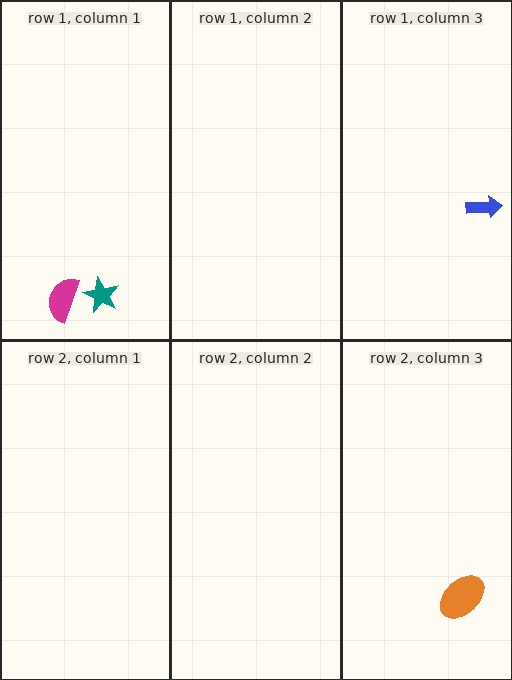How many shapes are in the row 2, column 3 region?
1.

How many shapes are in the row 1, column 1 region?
2.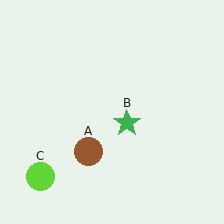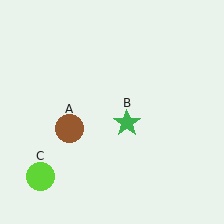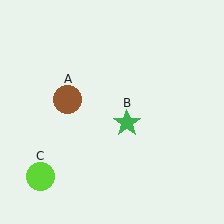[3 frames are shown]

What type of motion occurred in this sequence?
The brown circle (object A) rotated clockwise around the center of the scene.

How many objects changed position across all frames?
1 object changed position: brown circle (object A).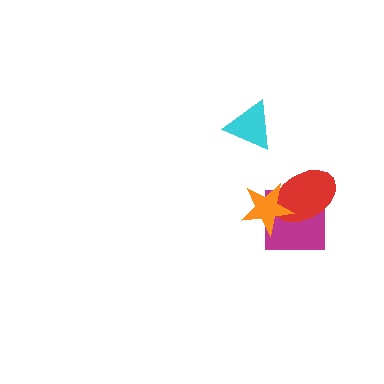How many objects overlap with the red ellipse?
2 objects overlap with the red ellipse.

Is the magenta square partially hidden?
Yes, it is partially covered by another shape.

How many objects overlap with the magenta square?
2 objects overlap with the magenta square.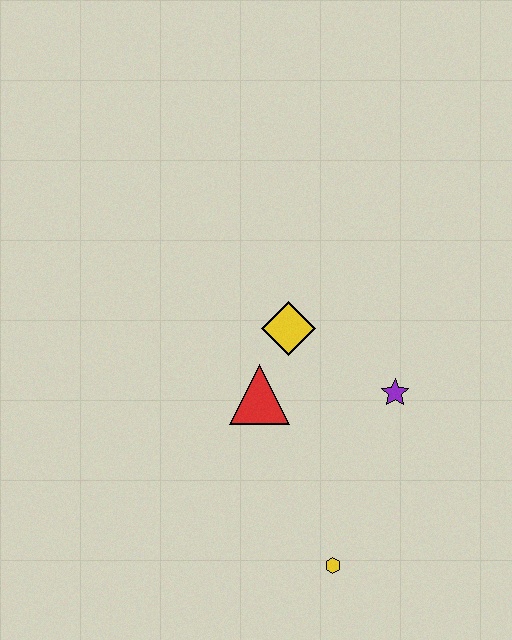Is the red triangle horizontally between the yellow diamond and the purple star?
No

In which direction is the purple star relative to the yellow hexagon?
The purple star is above the yellow hexagon.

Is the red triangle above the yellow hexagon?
Yes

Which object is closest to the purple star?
The yellow diamond is closest to the purple star.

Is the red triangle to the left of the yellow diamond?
Yes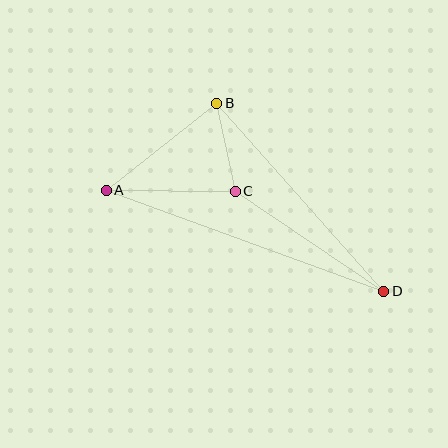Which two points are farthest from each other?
Points A and D are farthest from each other.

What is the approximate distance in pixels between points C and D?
The distance between C and D is approximately 179 pixels.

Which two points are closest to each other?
Points B and C are closest to each other.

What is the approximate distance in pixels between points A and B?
The distance between A and B is approximately 141 pixels.